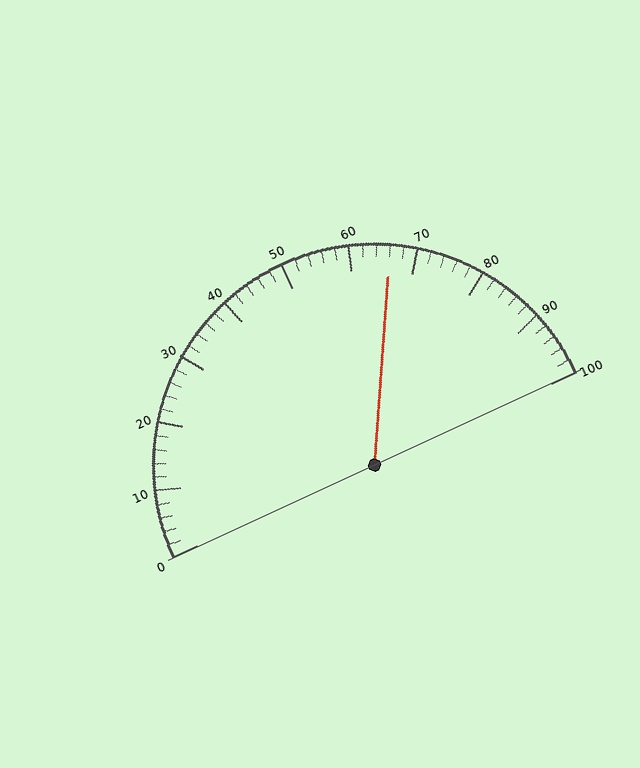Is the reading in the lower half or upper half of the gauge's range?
The reading is in the upper half of the range (0 to 100).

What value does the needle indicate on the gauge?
The needle indicates approximately 66.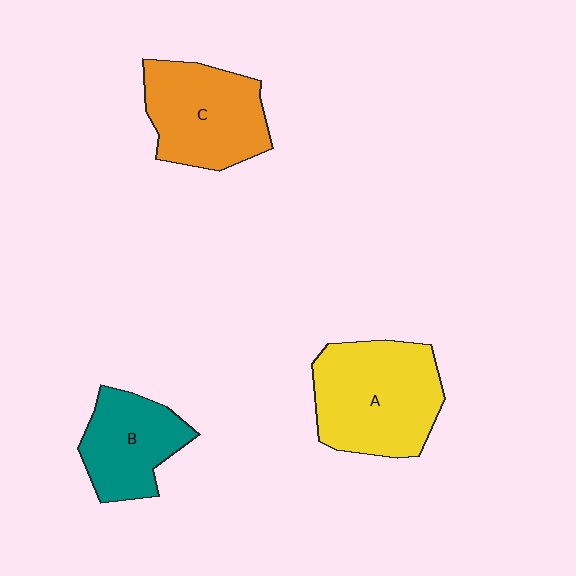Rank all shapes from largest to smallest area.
From largest to smallest: A (yellow), C (orange), B (teal).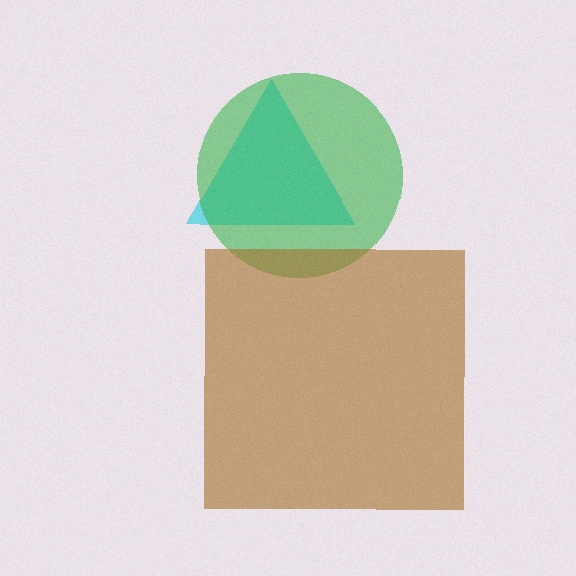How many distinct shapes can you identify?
There are 3 distinct shapes: a cyan triangle, a green circle, a brown square.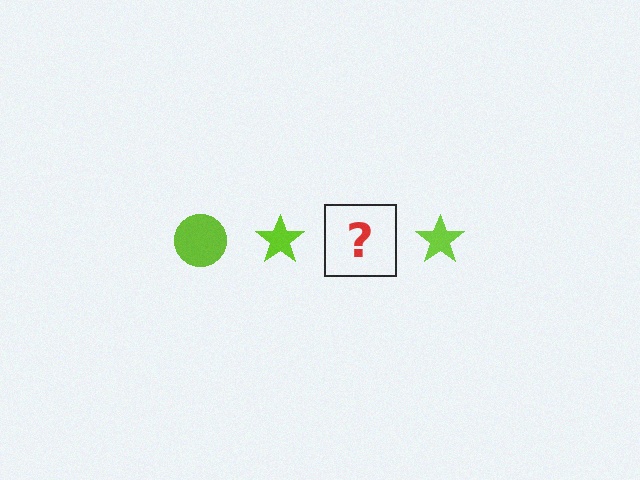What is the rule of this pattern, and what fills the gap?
The rule is that the pattern cycles through circle, star shapes in lime. The gap should be filled with a lime circle.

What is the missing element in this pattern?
The missing element is a lime circle.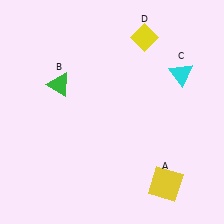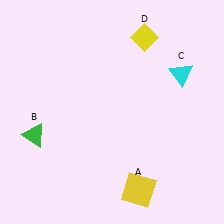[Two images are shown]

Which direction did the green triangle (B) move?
The green triangle (B) moved down.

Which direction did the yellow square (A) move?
The yellow square (A) moved left.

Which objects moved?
The objects that moved are: the yellow square (A), the green triangle (B).